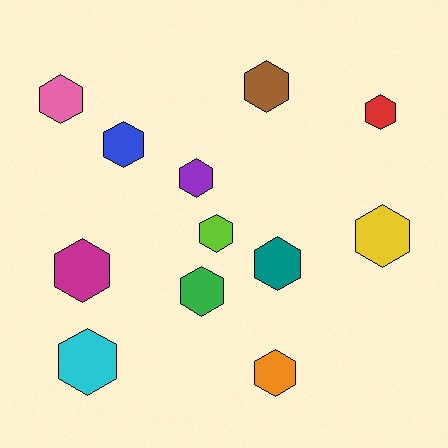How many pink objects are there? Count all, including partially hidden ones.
There is 1 pink object.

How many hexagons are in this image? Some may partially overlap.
There are 12 hexagons.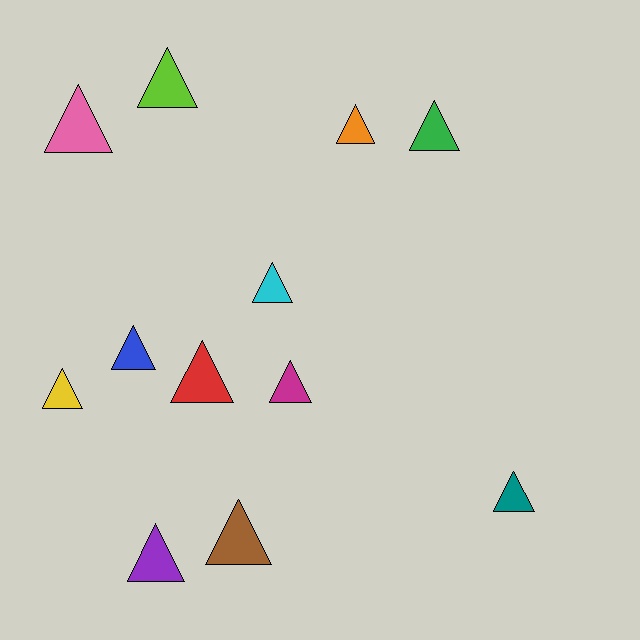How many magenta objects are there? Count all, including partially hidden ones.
There is 1 magenta object.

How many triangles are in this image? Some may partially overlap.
There are 12 triangles.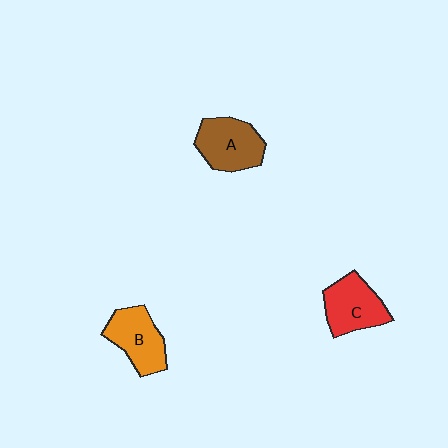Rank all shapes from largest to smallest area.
From largest to smallest: A (brown), C (red), B (orange).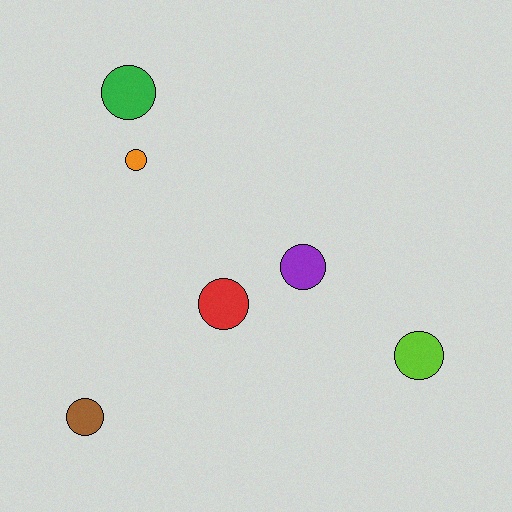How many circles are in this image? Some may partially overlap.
There are 6 circles.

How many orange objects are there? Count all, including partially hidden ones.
There is 1 orange object.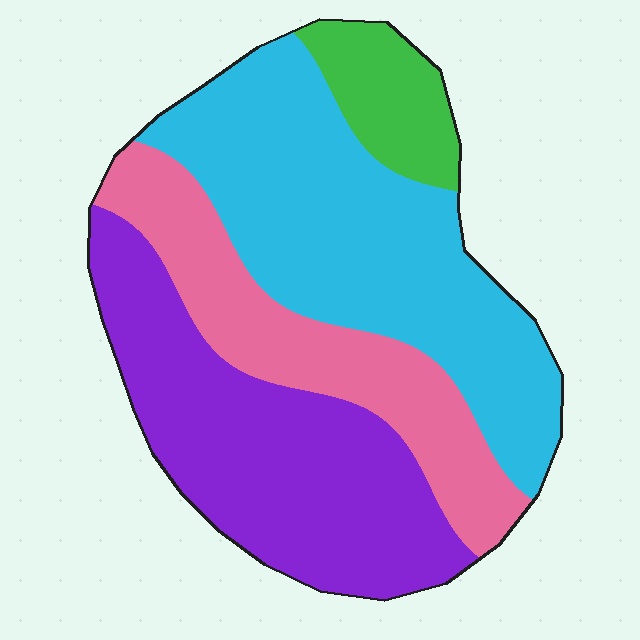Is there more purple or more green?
Purple.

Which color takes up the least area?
Green, at roughly 10%.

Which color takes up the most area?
Cyan, at roughly 35%.